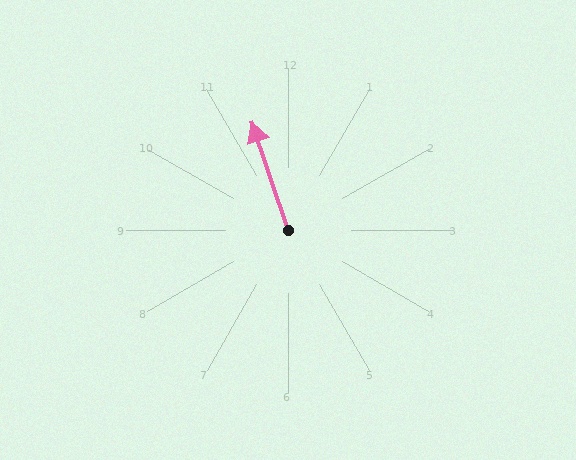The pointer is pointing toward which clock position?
Roughly 11 o'clock.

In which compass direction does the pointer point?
North.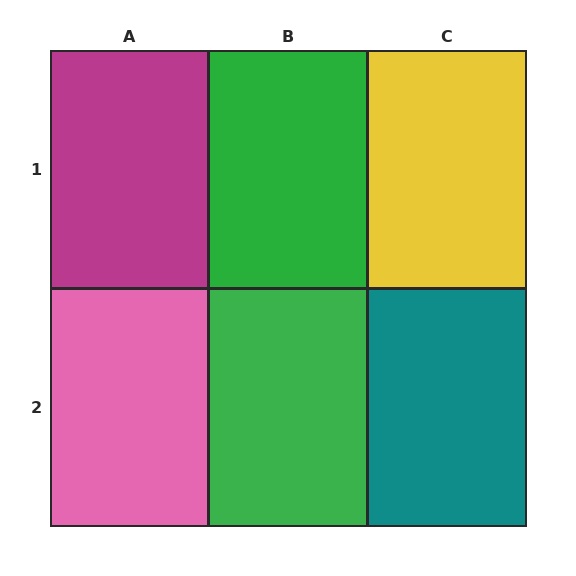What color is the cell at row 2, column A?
Pink.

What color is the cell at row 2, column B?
Green.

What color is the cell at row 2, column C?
Teal.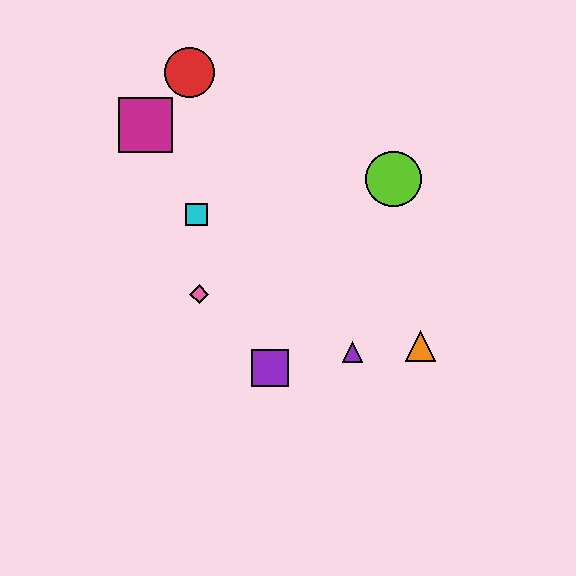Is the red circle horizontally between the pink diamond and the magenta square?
Yes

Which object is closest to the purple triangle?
The orange triangle is closest to the purple triangle.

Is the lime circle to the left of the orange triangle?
Yes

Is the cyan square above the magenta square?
No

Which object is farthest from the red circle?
The orange triangle is farthest from the red circle.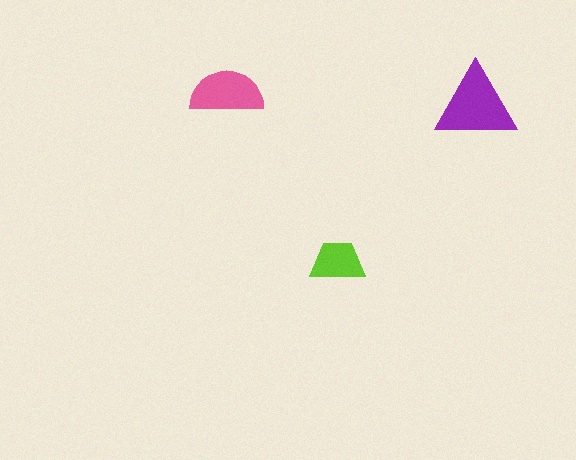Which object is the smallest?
The lime trapezoid.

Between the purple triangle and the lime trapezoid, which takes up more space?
The purple triangle.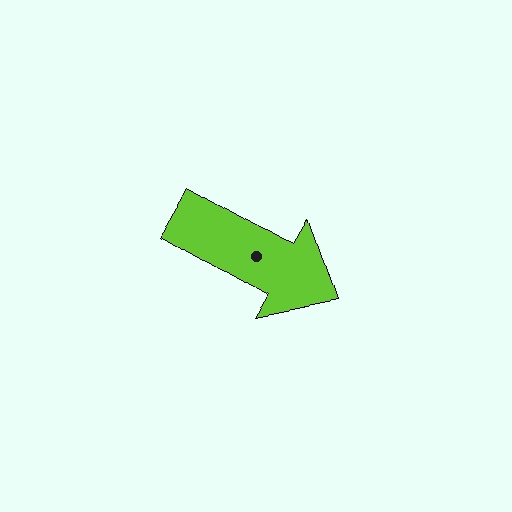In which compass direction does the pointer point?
Southeast.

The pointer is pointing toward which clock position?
Roughly 4 o'clock.